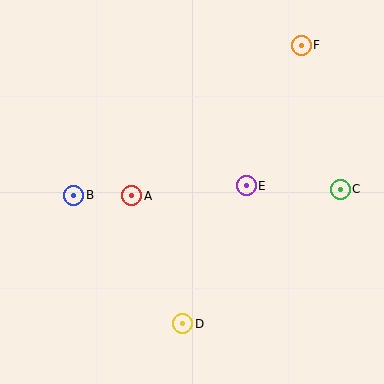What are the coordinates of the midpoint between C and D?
The midpoint between C and D is at (261, 256).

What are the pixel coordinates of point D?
Point D is at (183, 324).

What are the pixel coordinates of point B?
Point B is at (74, 195).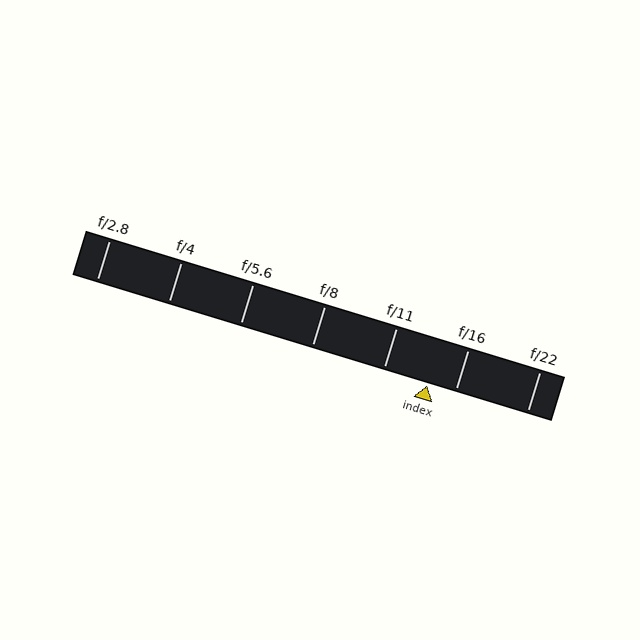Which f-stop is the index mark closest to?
The index mark is closest to f/16.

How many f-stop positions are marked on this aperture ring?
There are 7 f-stop positions marked.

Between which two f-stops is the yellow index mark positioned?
The index mark is between f/11 and f/16.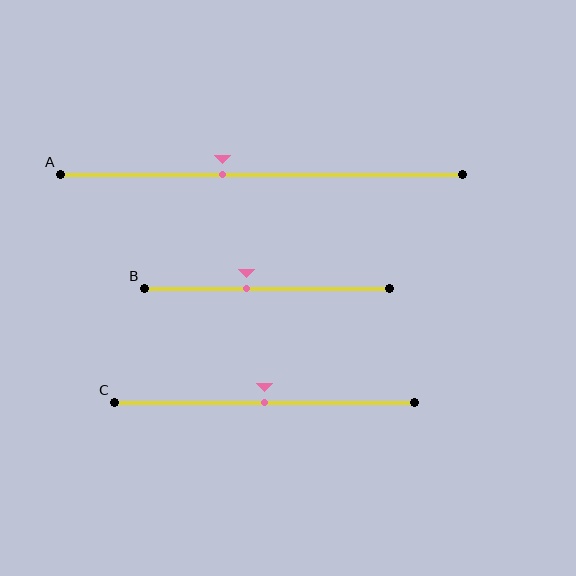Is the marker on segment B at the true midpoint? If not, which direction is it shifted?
No, the marker on segment B is shifted to the left by about 8% of the segment length.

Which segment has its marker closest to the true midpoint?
Segment C has its marker closest to the true midpoint.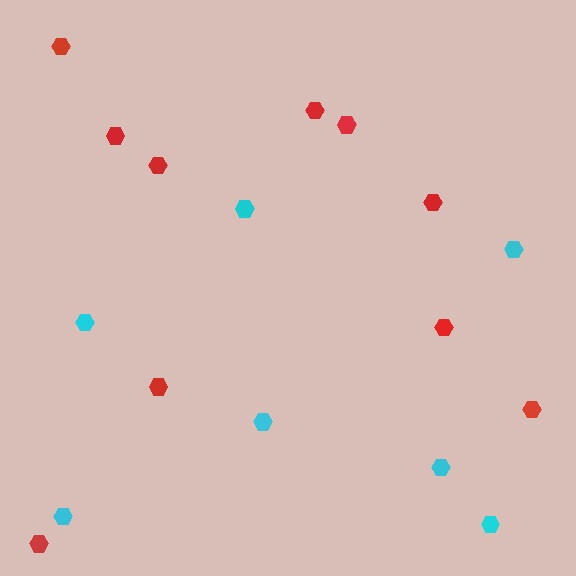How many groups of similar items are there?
There are 2 groups: one group of cyan hexagons (7) and one group of red hexagons (10).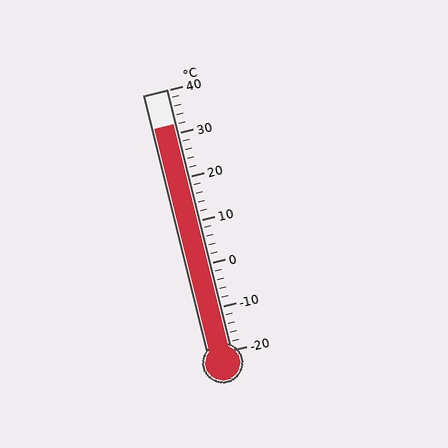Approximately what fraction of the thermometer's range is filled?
The thermometer is filled to approximately 85% of its range.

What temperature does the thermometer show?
The thermometer shows approximately 32°C.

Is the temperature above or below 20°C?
The temperature is above 20°C.